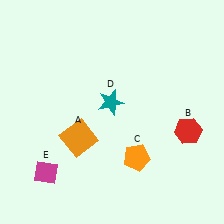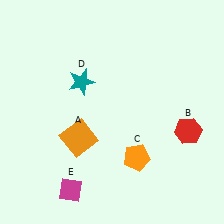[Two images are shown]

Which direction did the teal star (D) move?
The teal star (D) moved left.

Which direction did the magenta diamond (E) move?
The magenta diamond (E) moved right.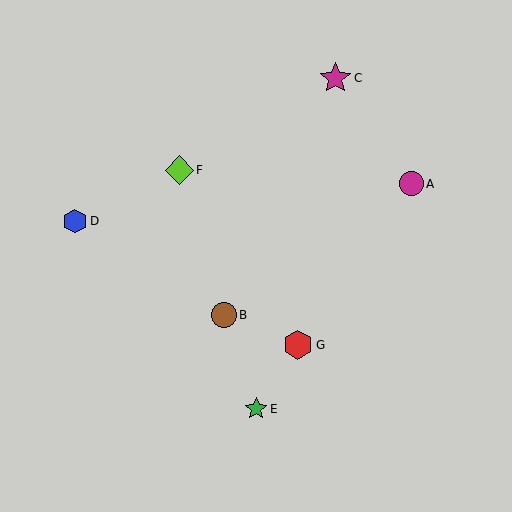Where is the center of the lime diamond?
The center of the lime diamond is at (179, 170).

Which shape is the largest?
The magenta star (labeled C) is the largest.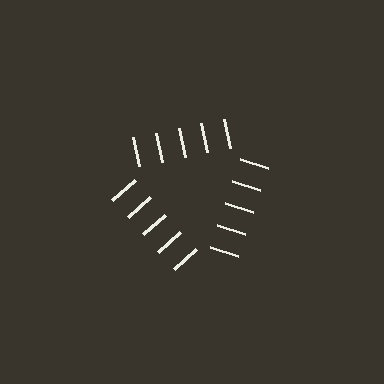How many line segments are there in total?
15 — 5 along each of the 3 edges.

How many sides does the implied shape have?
3 sides — the line-ends trace a triangle.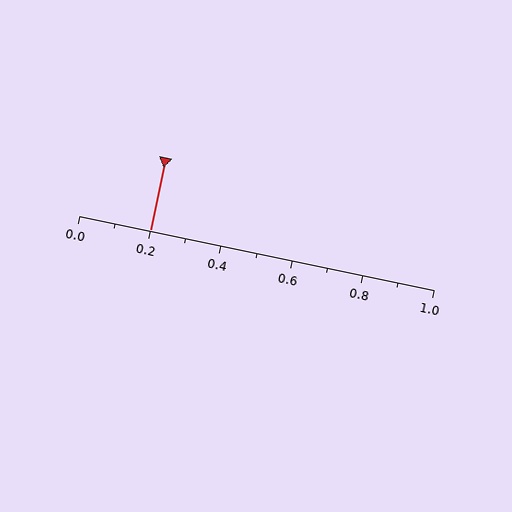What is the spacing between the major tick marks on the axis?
The major ticks are spaced 0.2 apart.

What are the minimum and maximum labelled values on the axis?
The axis runs from 0.0 to 1.0.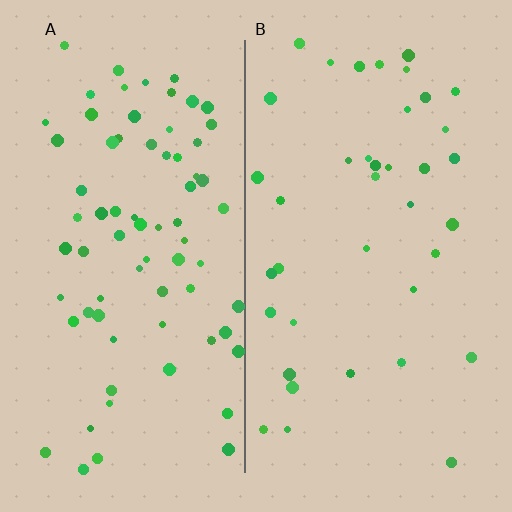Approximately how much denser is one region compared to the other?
Approximately 1.9× — region A over region B.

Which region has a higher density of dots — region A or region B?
A (the left).